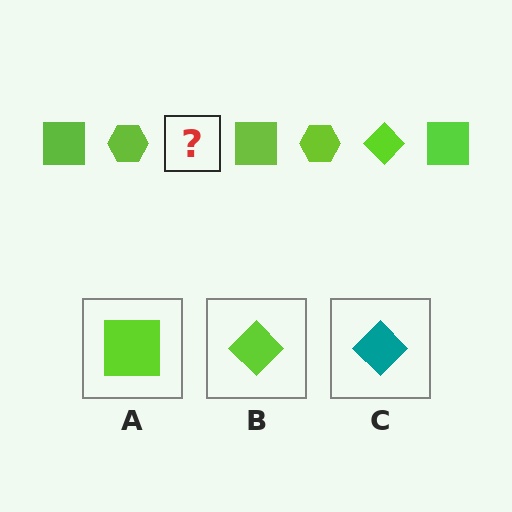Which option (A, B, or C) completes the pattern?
B.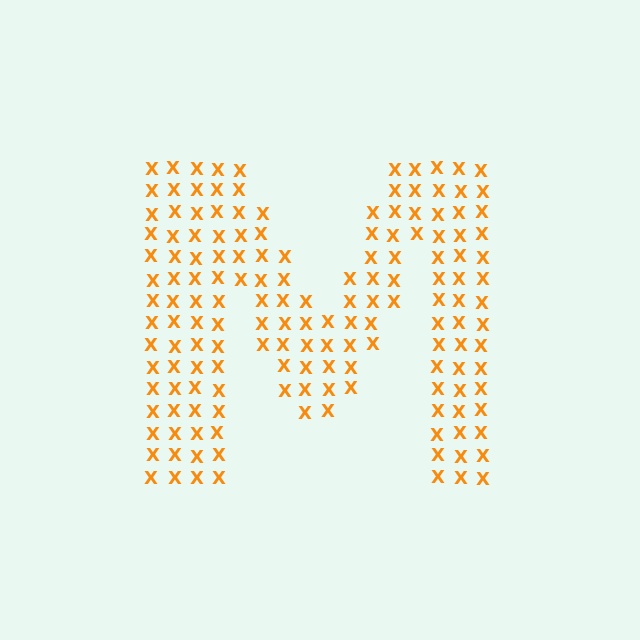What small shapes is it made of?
It is made of small letter X's.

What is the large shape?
The large shape is the letter M.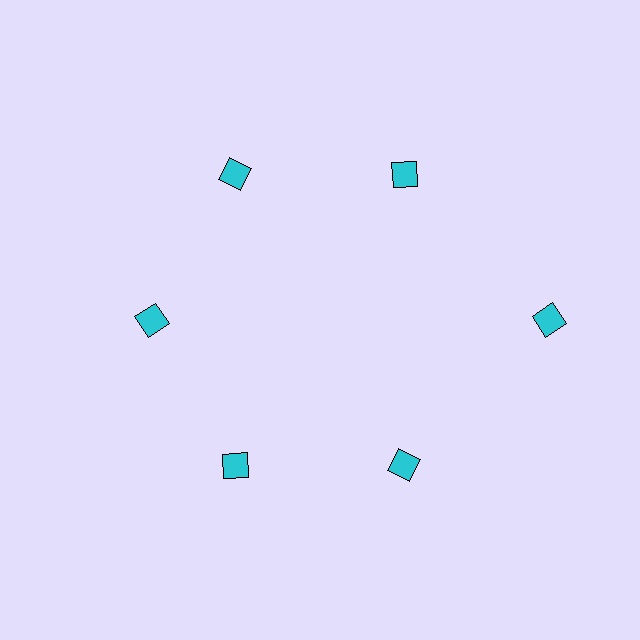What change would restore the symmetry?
The symmetry would be restored by moving it inward, back onto the ring so that all 6 diamonds sit at equal angles and equal distance from the center.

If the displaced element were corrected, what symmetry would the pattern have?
It would have 6-fold rotational symmetry — the pattern would map onto itself every 60 degrees.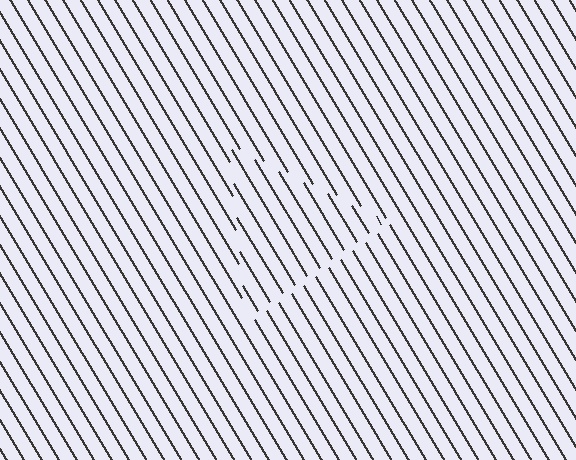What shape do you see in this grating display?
An illusory triangle. The interior of the shape contains the same grating, shifted by half a period — the contour is defined by the phase discontinuity where line-ends from the inner and outer gratings abut.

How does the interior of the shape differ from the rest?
The interior of the shape contains the same grating, shifted by half a period — the contour is defined by the phase discontinuity where line-ends from the inner and outer gratings abut.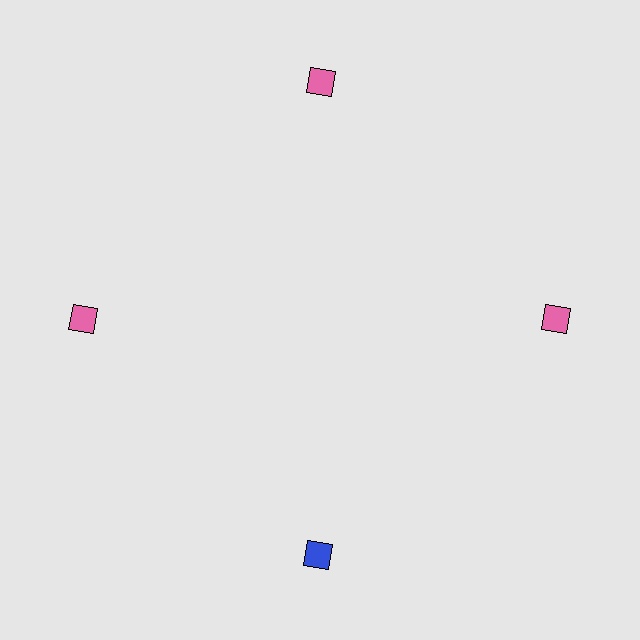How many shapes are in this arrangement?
There are 4 shapes arranged in a ring pattern.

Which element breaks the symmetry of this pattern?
The blue diamond at roughly the 6 o'clock position breaks the symmetry. All other shapes are pink diamonds.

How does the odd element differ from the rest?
It has a different color: blue instead of pink.